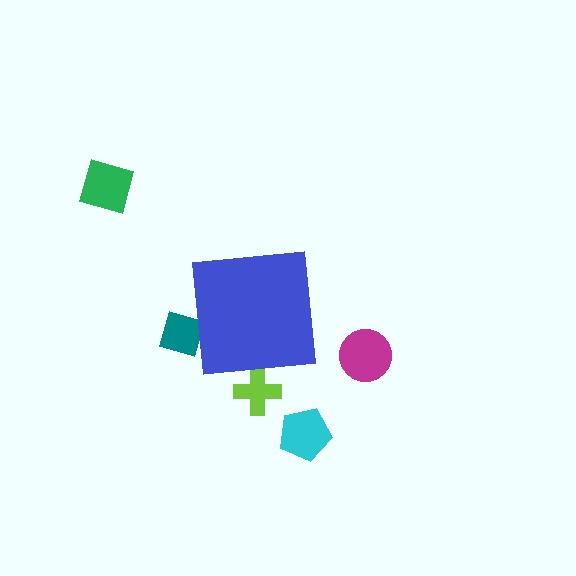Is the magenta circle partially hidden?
No, the magenta circle is fully visible.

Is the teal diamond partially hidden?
Yes, the teal diamond is partially hidden behind the blue square.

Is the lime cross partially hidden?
Yes, the lime cross is partially hidden behind the blue square.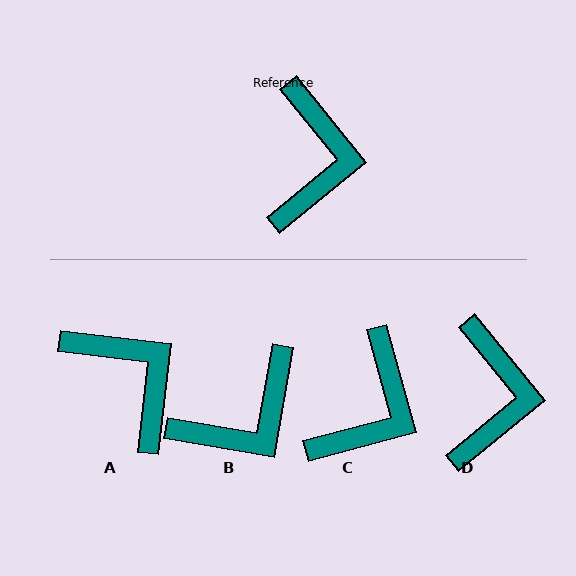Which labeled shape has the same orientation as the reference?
D.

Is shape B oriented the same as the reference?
No, it is off by about 49 degrees.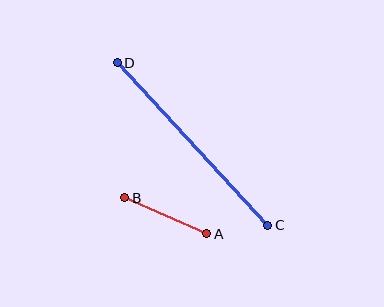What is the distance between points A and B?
The distance is approximately 89 pixels.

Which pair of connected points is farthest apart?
Points C and D are farthest apart.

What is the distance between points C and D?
The distance is approximately 221 pixels.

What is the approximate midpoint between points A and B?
The midpoint is at approximately (166, 216) pixels.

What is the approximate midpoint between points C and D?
The midpoint is at approximately (193, 144) pixels.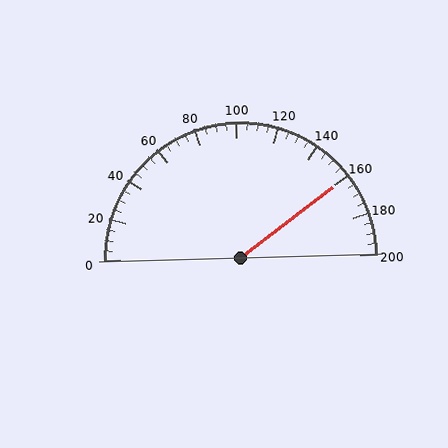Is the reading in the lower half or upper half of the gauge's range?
The reading is in the upper half of the range (0 to 200).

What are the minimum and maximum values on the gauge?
The gauge ranges from 0 to 200.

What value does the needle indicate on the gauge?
The needle indicates approximately 160.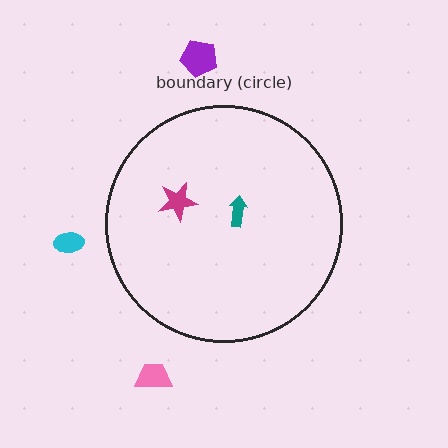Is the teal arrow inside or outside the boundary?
Inside.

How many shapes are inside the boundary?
2 inside, 3 outside.